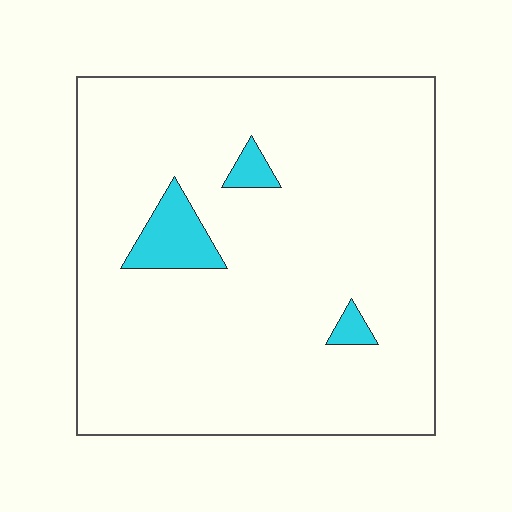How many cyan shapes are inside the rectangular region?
3.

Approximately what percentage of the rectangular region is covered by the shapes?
Approximately 5%.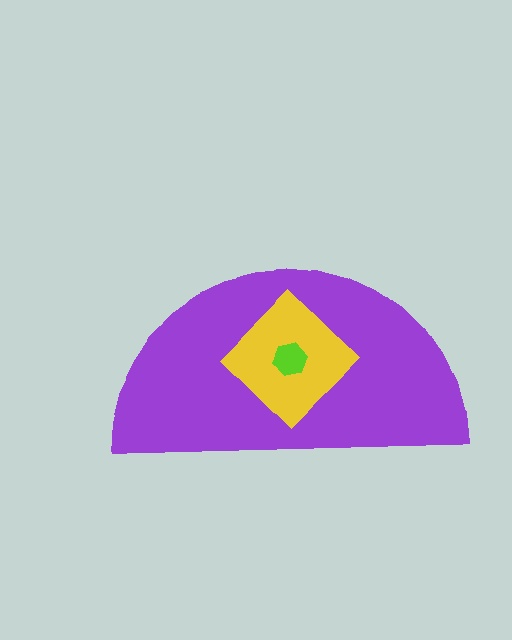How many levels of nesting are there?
3.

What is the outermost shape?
The purple semicircle.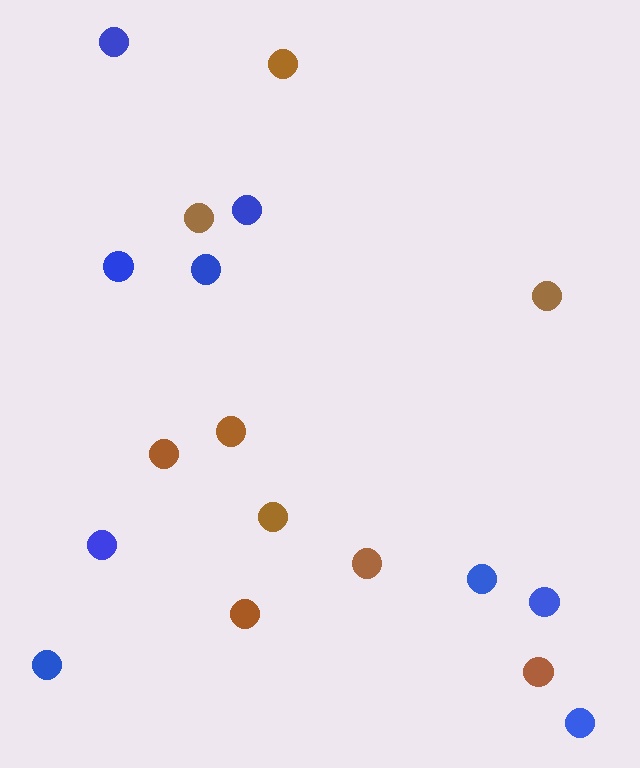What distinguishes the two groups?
There are 2 groups: one group of brown circles (9) and one group of blue circles (9).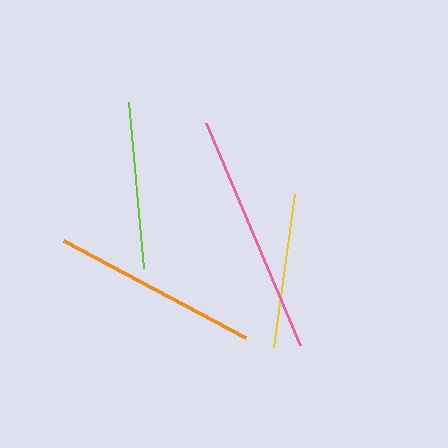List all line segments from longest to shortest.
From longest to shortest: pink, orange, lime, yellow.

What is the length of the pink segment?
The pink segment is approximately 241 pixels long.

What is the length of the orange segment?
The orange segment is approximately 206 pixels long.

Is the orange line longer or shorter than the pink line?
The pink line is longer than the orange line.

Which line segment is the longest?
The pink line is the longest at approximately 241 pixels.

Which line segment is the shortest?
The yellow line is the shortest at approximately 154 pixels.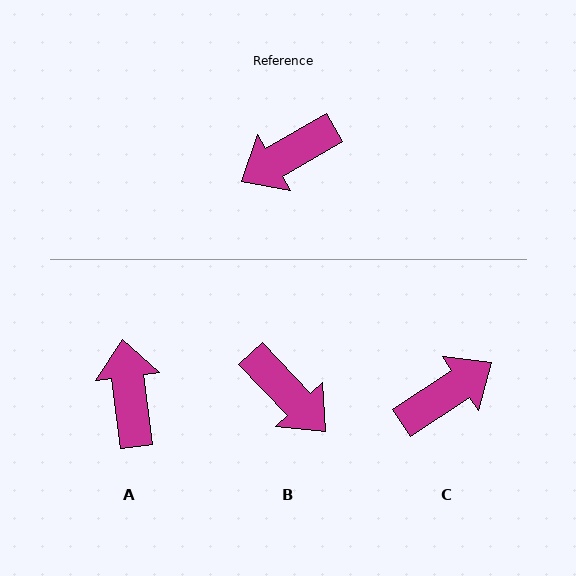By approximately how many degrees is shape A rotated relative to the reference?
Approximately 113 degrees clockwise.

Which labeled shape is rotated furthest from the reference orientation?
C, about 177 degrees away.